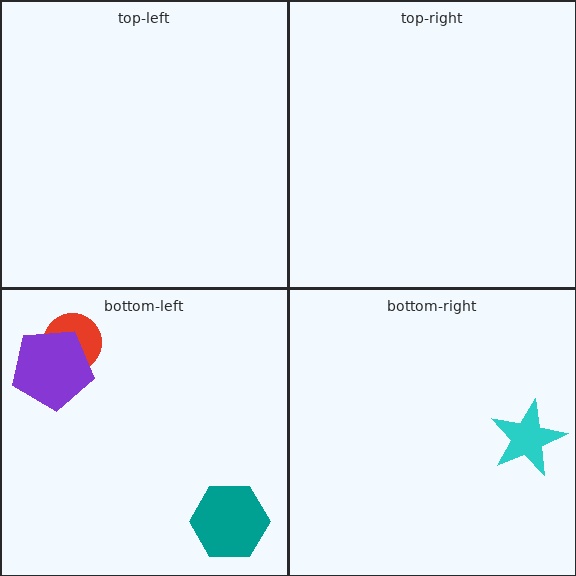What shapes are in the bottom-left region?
The teal hexagon, the red circle, the purple pentagon.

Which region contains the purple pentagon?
The bottom-left region.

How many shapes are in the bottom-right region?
1.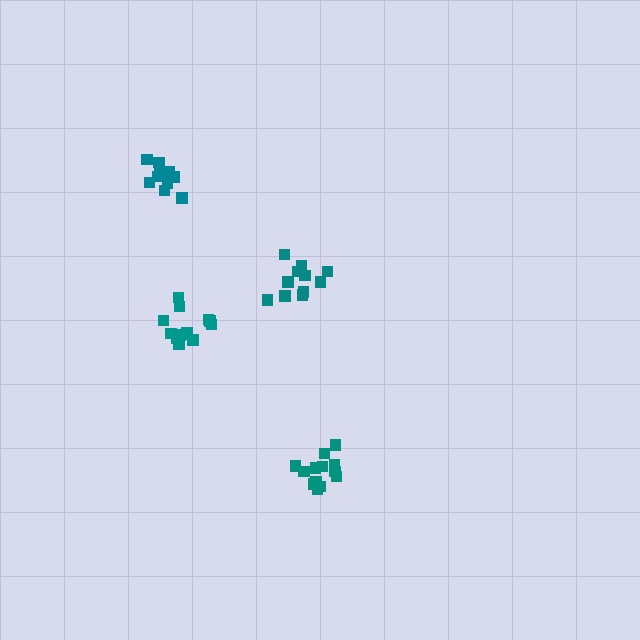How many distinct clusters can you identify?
There are 4 distinct clusters.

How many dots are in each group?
Group 1: 13 dots, Group 2: 11 dots, Group 3: 12 dots, Group 4: 13 dots (49 total).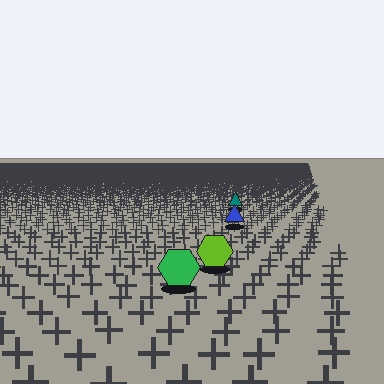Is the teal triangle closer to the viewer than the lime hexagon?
No. The lime hexagon is closer — you can tell from the texture gradient: the ground texture is coarser near it.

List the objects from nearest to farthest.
From nearest to farthest: the green hexagon, the lime hexagon, the blue triangle, the teal triangle.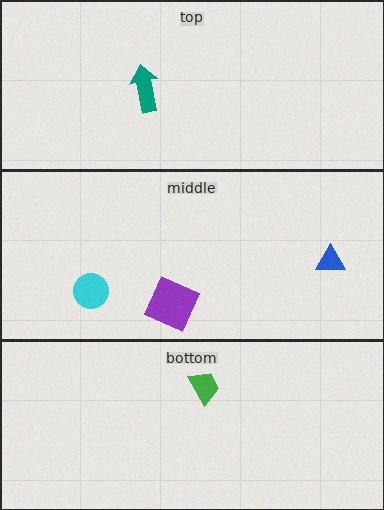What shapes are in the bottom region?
The green trapezoid.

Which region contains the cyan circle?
The middle region.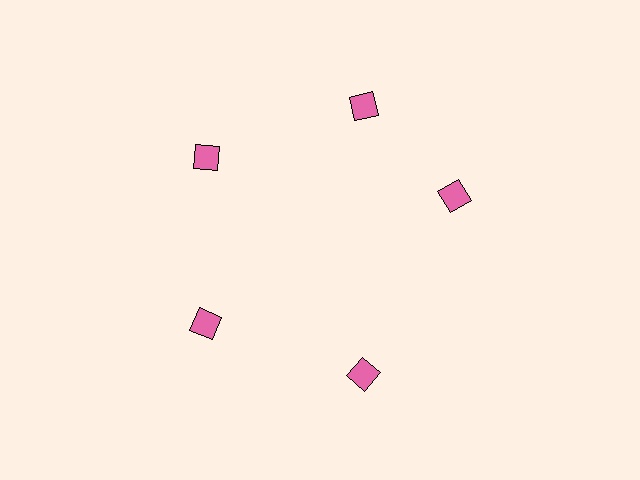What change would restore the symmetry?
The symmetry would be restored by rotating it back into even spacing with its neighbors so that all 5 diamonds sit at equal angles and equal distance from the center.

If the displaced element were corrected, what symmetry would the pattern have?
It would have 5-fold rotational symmetry — the pattern would map onto itself every 72 degrees.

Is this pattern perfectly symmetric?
No. The 5 pink diamonds are arranged in a ring, but one element near the 3 o'clock position is rotated out of alignment along the ring, breaking the 5-fold rotational symmetry.